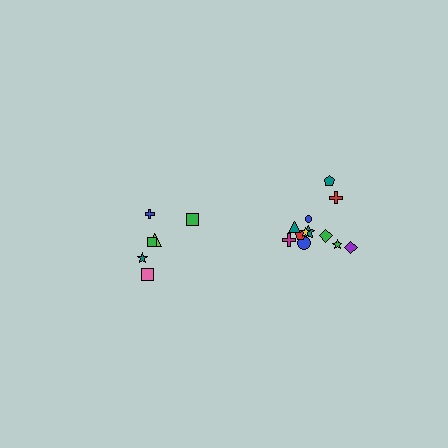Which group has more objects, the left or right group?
The right group.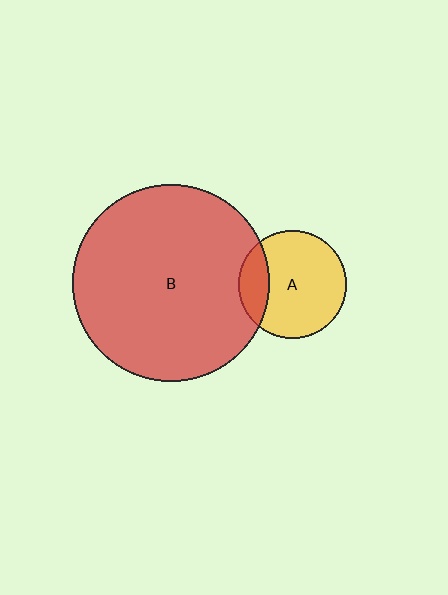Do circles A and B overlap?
Yes.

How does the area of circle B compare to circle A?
Approximately 3.3 times.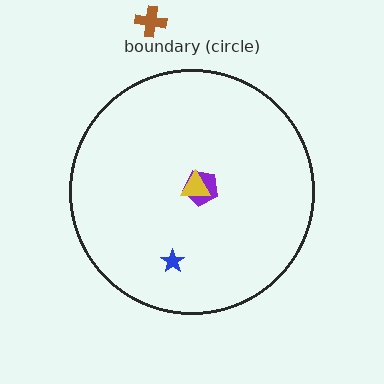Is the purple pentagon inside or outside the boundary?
Inside.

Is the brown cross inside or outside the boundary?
Outside.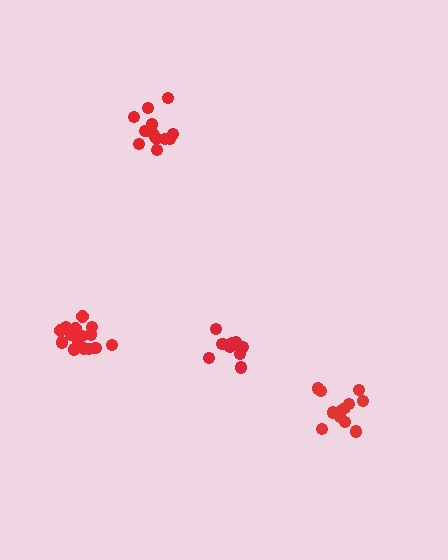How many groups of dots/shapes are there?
There are 4 groups.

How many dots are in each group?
Group 1: 13 dots, Group 2: 15 dots, Group 3: 10 dots, Group 4: 12 dots (50 total).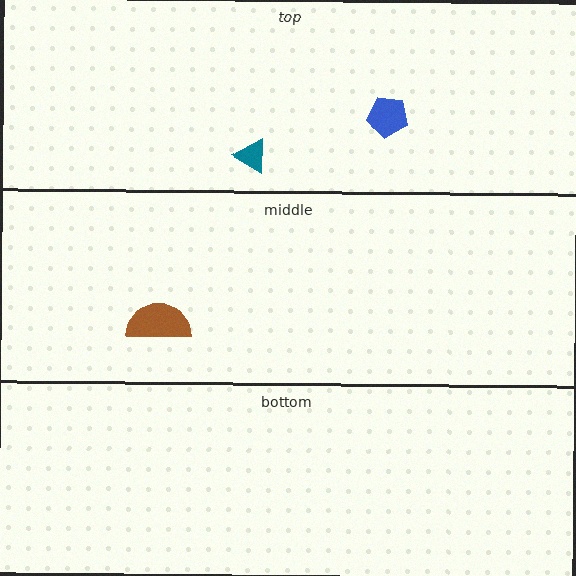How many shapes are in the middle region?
1.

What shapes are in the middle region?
The brown semicircle.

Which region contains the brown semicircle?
The middle region.